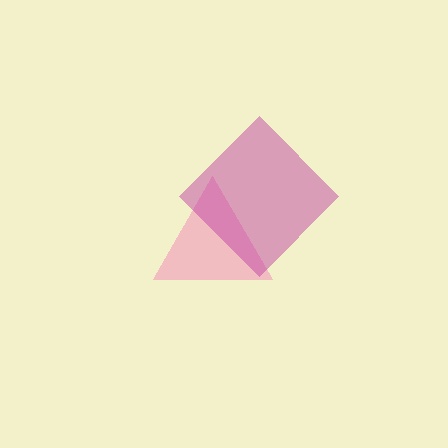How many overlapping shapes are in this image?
There are 2 overlapping shapes in the image.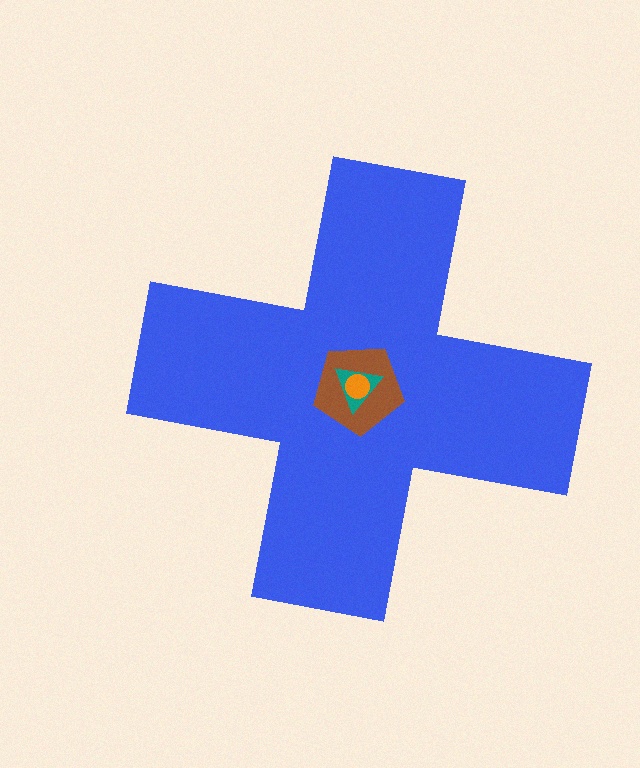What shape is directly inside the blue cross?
The brown pentagon.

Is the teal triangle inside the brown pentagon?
Yes.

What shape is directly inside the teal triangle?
The orange circle.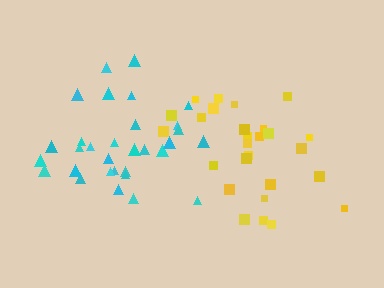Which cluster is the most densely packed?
Cyan.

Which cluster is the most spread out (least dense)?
Yellow.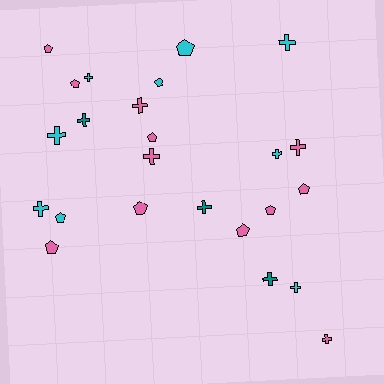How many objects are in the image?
There are 24 objects.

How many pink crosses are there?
There are 4 pink crosses.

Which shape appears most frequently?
Cross, with 13 objects.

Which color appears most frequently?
Pink, with 12 objects.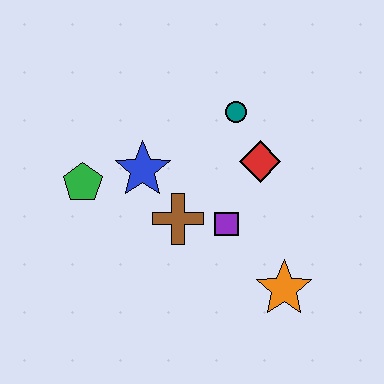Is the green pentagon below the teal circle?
Yes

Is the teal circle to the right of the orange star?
No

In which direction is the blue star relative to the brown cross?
The blue star is above the brown cross.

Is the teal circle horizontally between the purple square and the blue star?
No